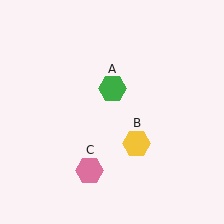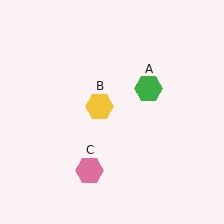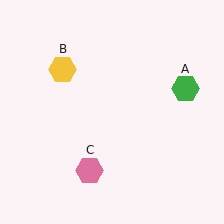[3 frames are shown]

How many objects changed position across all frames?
2 objects changed position: green hexagon (object A), yellow hexagon (object B).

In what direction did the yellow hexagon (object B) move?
The yellow hexagon (object B) moved up and to the left.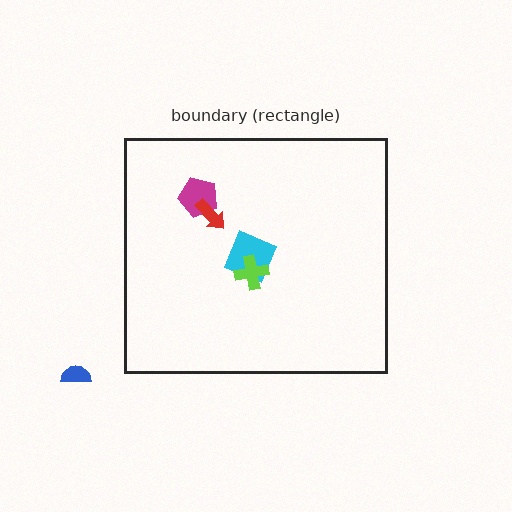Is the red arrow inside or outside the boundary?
Inside.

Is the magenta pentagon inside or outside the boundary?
Inside.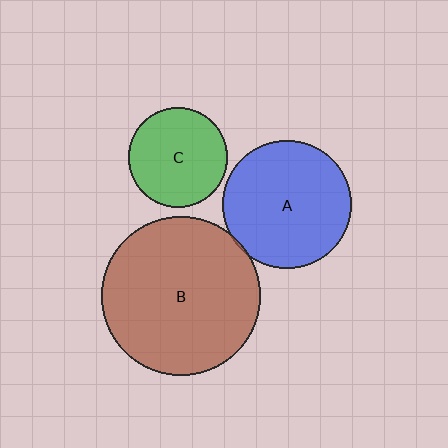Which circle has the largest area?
Circle B (brown).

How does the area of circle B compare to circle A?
Approximately 1.5 times.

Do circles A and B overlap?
Yes.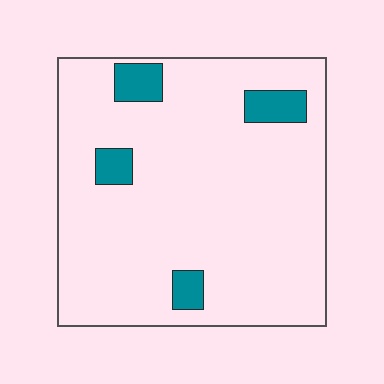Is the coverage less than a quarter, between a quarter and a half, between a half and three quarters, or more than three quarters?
Less than a quarter.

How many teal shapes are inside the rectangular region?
4.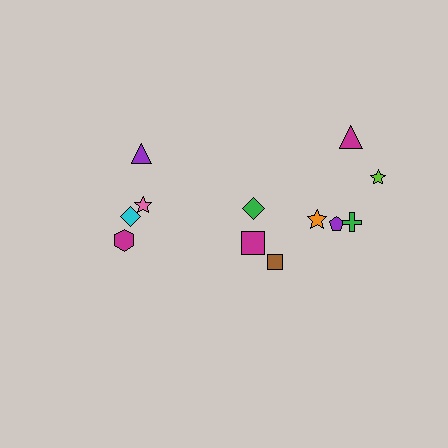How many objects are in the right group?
There are 8 objects.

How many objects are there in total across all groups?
There are 12 objects.